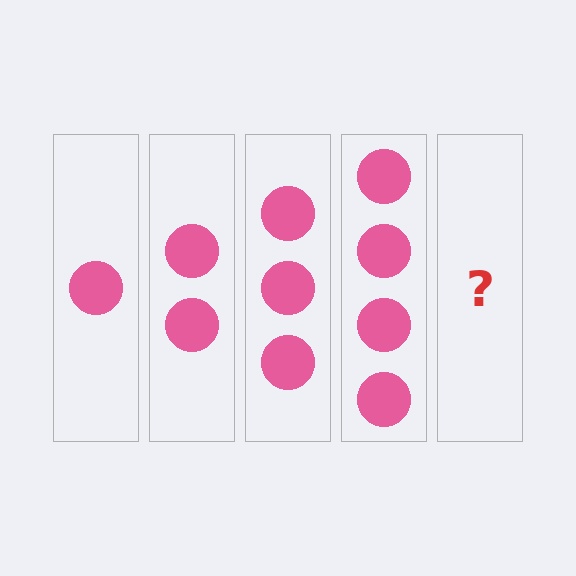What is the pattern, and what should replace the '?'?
The pattern is that each step adds one more circle. The '?' should be 5 circles.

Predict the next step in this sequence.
The next step is 5 circles.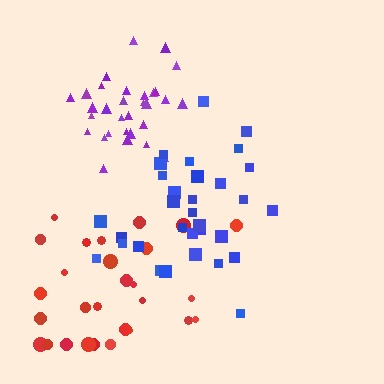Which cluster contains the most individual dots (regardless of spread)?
Blue (33).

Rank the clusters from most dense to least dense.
purple, blue, red.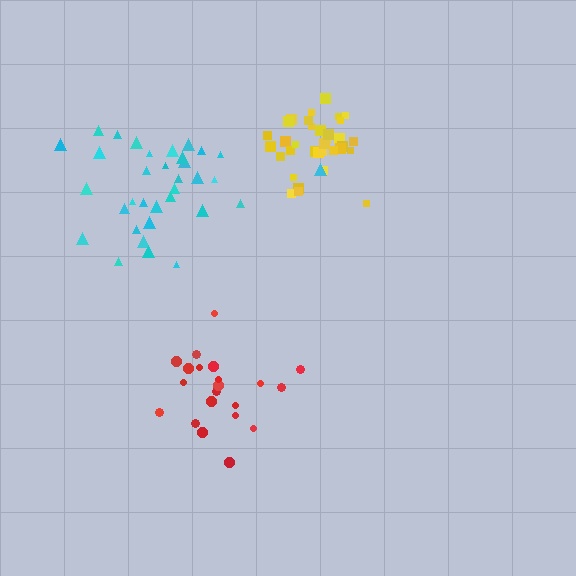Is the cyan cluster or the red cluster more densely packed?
Red.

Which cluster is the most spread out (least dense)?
Cyan.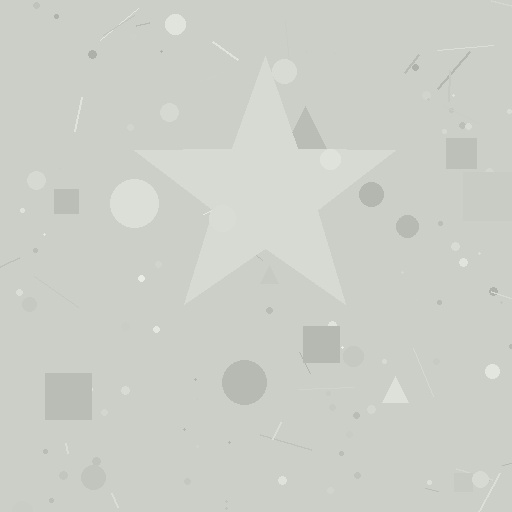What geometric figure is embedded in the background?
A star is embedded in the background.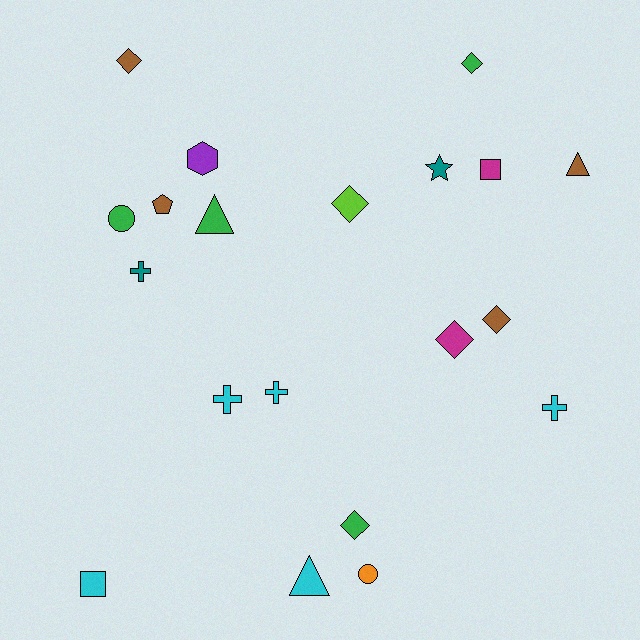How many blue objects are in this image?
There are no blue objects.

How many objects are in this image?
There are 20 objects.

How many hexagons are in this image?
There is 1 hexagon.